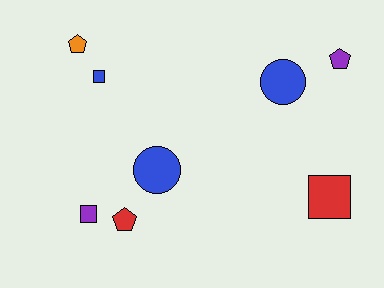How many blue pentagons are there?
There are no blue pentagons.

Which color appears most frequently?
Blue, with 3 objects.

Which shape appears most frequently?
Pentagon, with 3 objects.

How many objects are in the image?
There are 8 objects.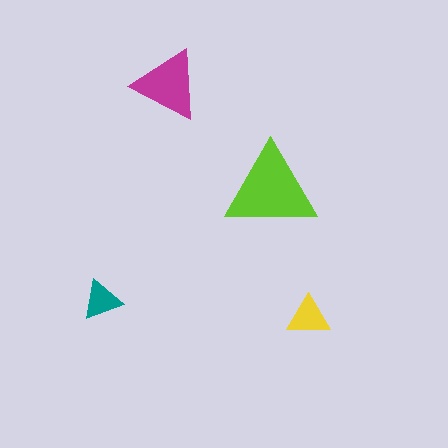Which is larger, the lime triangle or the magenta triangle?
The lime one.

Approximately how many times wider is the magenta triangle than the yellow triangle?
About 1.5 times wider.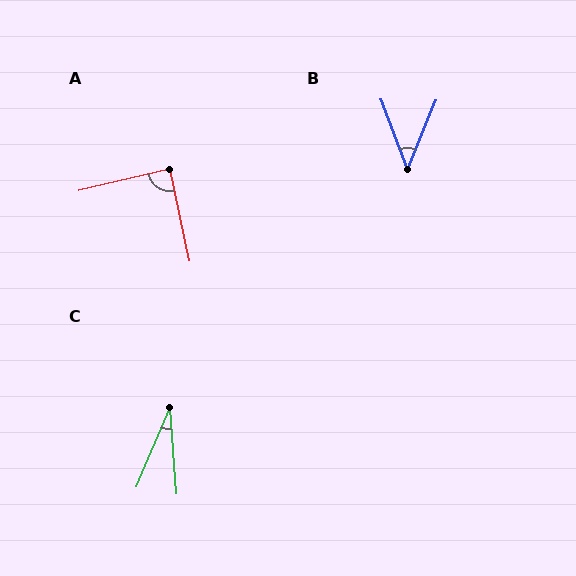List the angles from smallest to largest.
C (27°), B (43°), A (89°).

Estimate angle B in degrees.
Approximately 43 degrees.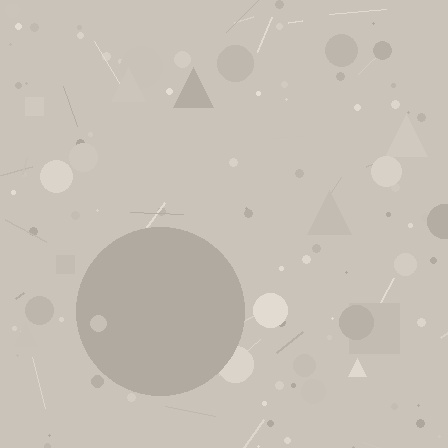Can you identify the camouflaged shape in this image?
The camouflaged shape is a circle.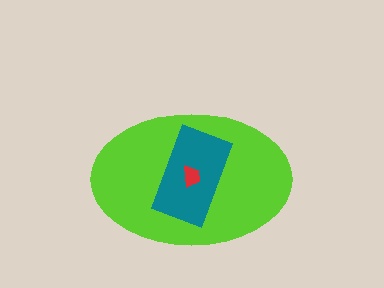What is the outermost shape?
The lime ellipse.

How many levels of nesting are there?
3.